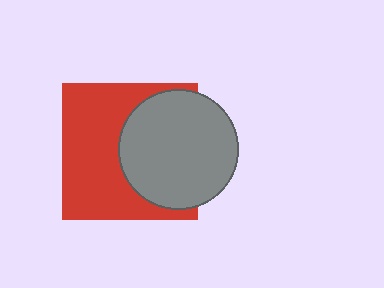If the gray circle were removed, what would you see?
You would see the complete red square.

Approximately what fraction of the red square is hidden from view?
Roughly 43% of the red square is hidden behind the gray circle.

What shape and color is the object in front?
The object in front is a gray circle.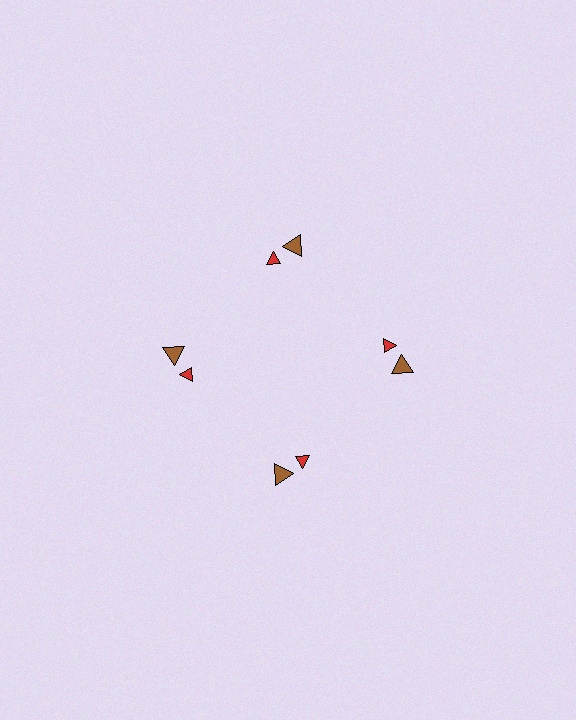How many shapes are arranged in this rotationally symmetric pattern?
There are 8 shapes, arranged in 4 groups of 2.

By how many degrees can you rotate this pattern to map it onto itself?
The pattern maps onto itself every 90 degrees of rotation.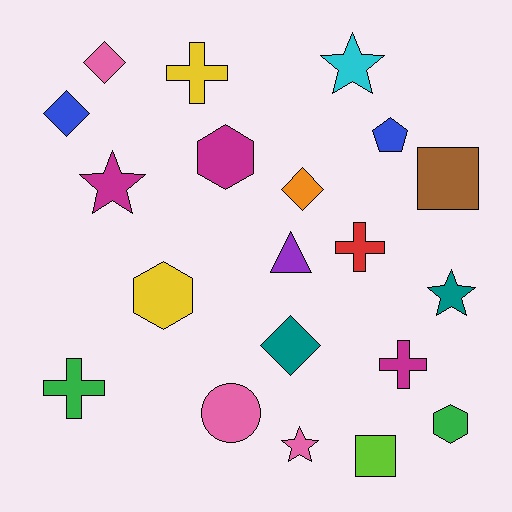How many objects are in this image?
There are 20 objects.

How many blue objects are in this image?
There are 2 blue objects.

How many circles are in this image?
There is 1 circle.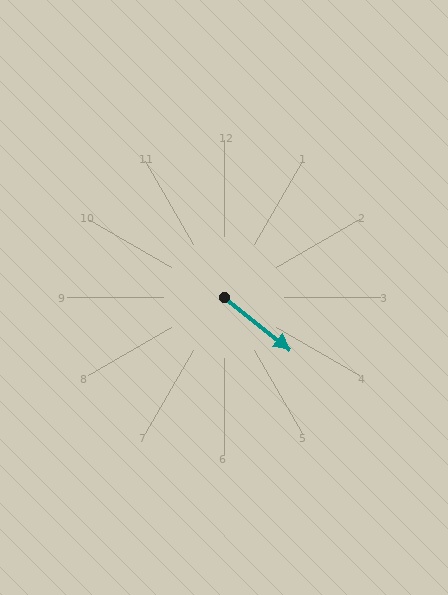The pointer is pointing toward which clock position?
Roughly 4 o'clock.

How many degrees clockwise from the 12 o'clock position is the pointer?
Approximately 129 degrees.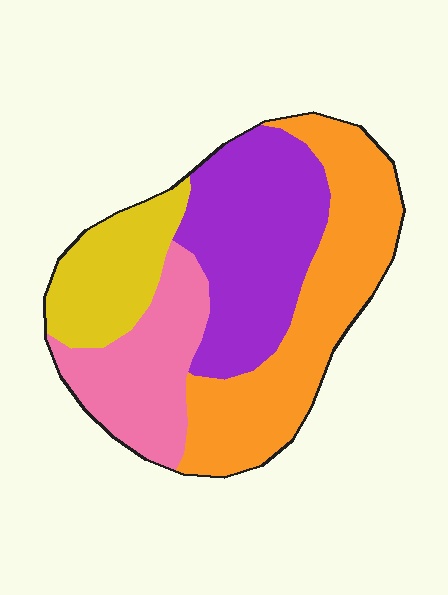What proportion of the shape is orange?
Orange covers about 35% of the shape.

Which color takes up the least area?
Yellow, at roughly 15%.